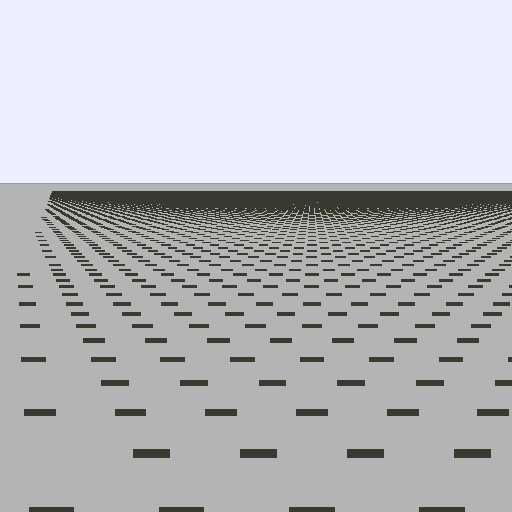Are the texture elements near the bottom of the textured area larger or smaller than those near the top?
Larger. Near the bottom, elements are closer to the viewer and appear at a bigger on-screen size.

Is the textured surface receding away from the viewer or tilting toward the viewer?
The surface is receding away from the viewer. Texture elements get smaller and denser toward the top.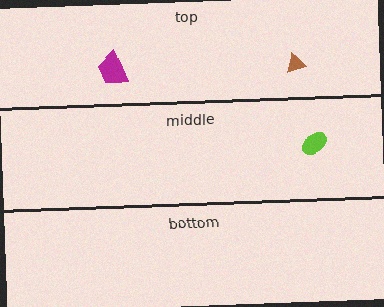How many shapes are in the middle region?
1.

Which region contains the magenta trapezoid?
The top region.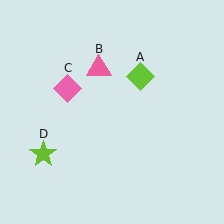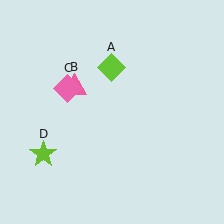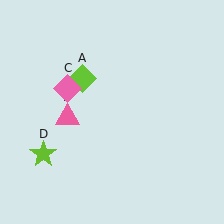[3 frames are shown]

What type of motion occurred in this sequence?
The lime diamond (object A), pink triangle (object B) rotated counterclockwise around the center of the scene.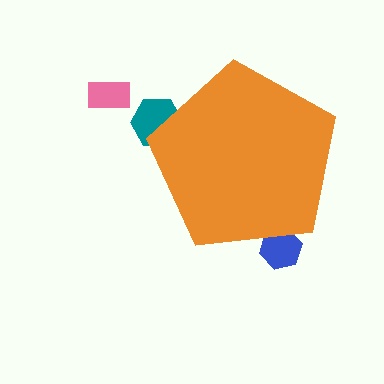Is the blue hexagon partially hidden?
Yes, the blue hexagon is partially hidden behind the orange pentagon.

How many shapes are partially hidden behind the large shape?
2 shapes are partially hidden.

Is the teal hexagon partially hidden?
Yes, the teal hexagon is partially hidden behind the orange pentagon.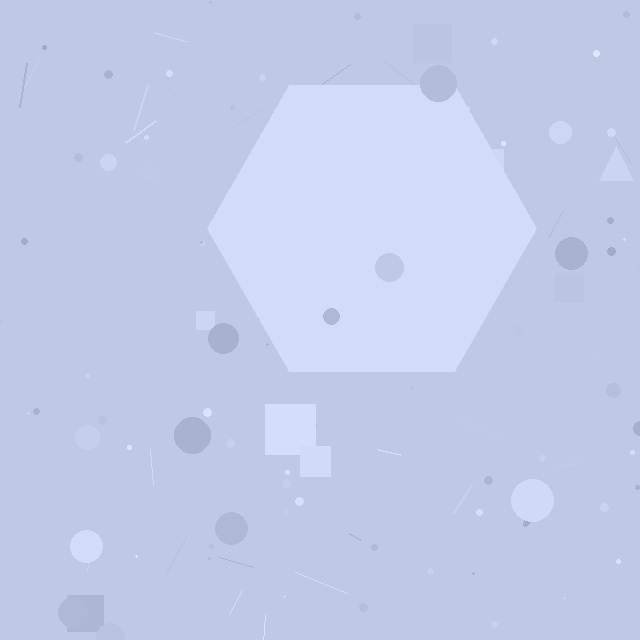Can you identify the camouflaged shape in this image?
The camouflaged shape is a hexagon.